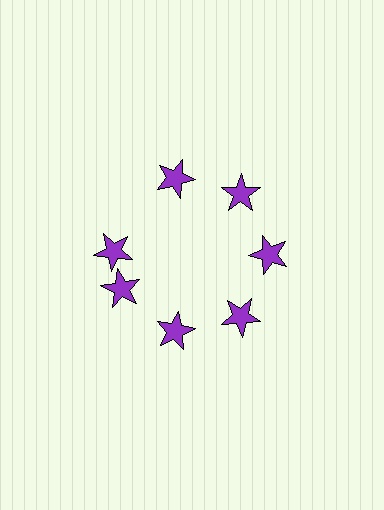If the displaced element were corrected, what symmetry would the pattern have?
It would have 7-fold rotational symmetry — the pattern would map onto itself every 51 degrees.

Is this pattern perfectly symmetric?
No. The 7 purple stars are arranged in a ring, but one element near the 10 o'clock position is rotated out of alignment along the ring, breaking the 7-fold rotational symmetry.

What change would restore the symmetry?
The symmetry would be restored by rotating it back into even spacing with its neighbors so that all 7 stars sit at equal angles and equal distance from the center.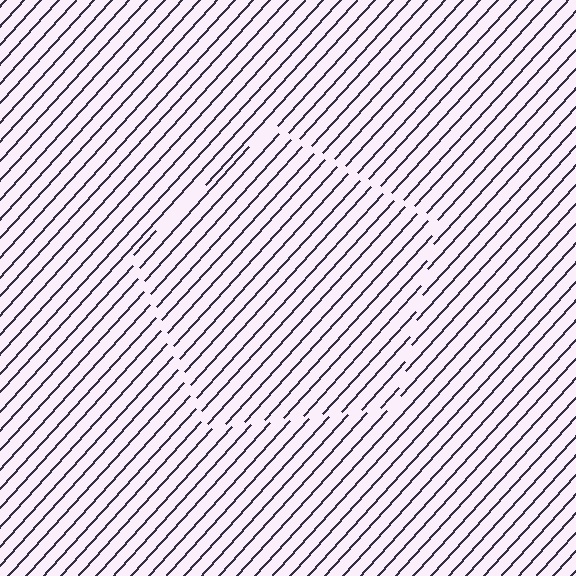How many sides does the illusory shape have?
5 sides — the line-ends trace a pentagon.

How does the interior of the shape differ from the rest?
The interior of the shape contains the same grating, shifted by half a period — the contour is defined by the phase discontinuity where line-ends from the inner and outer gratings abut.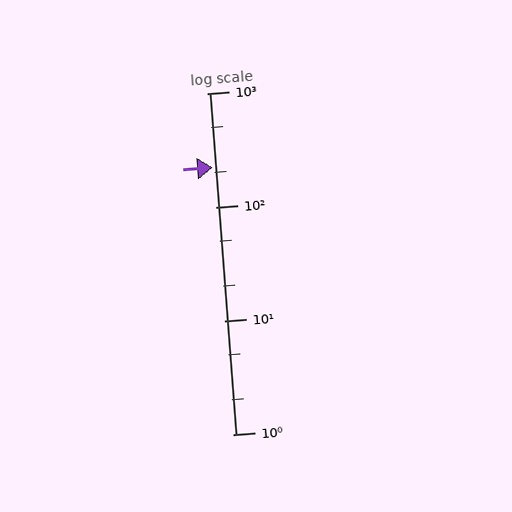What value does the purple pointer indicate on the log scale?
The pointer indicates approximately 220.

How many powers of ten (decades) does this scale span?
The scale spans 3 decades, from 1 to 1000.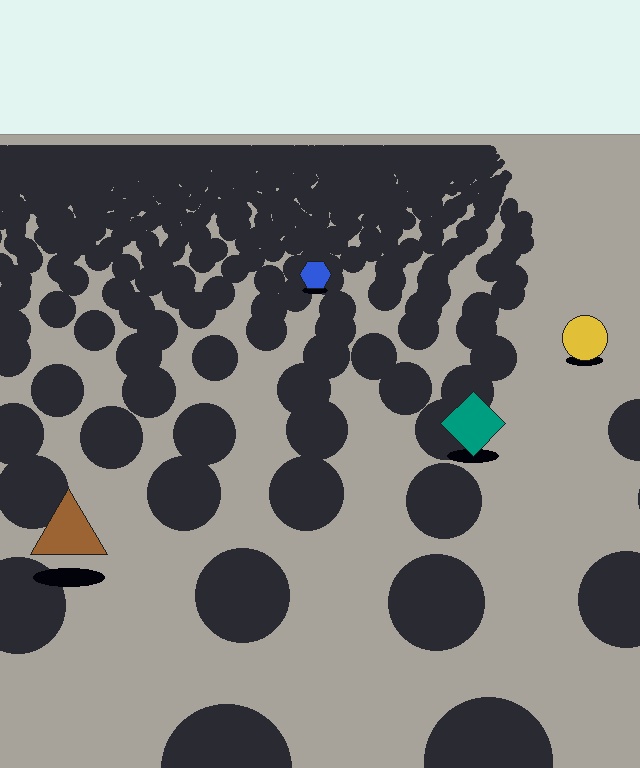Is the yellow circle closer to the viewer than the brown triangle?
No. The brown triangle is closer — you can tell from the texture gradient: the ground texture is coarser near it.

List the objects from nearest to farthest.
From nearest to farthest: the brown triangle, the teal diamond, the yellow circle, the blue hexagon.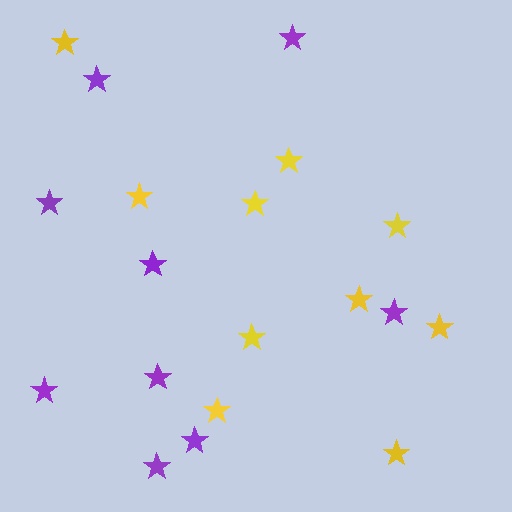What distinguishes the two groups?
There are 2 groups: one group of purple stars (9) and one group of yellow stars (10).